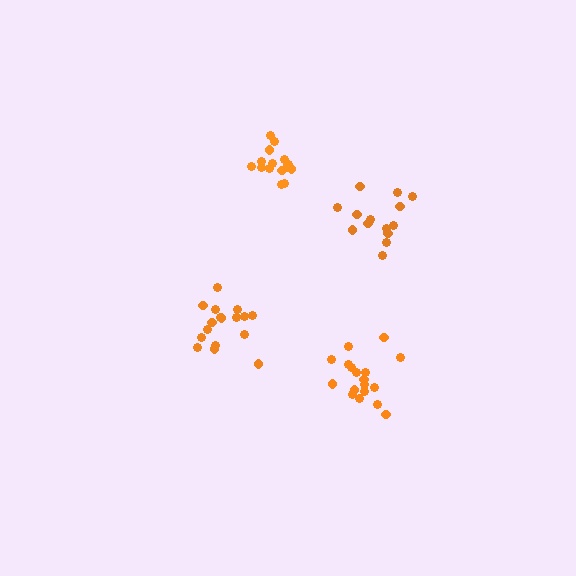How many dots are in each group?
Group 1: 18 dots, Group 2: 14 dots, Group 3: 17 dots, Group 4: 17 dots (66 total).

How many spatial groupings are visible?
There are 4 spatial groupings.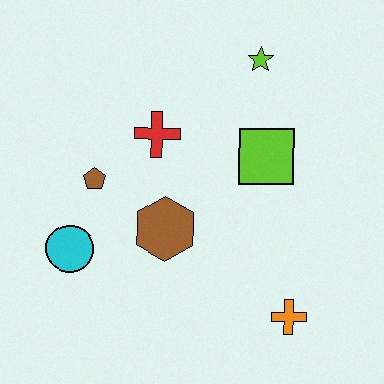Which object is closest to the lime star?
The lime square is closest to the lime star.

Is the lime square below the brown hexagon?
No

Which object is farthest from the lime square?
The cyan circle is farthest from the lime square.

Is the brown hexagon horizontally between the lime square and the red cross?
Yes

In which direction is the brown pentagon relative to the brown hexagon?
The brown pentagon is to the left of the brown hexagon.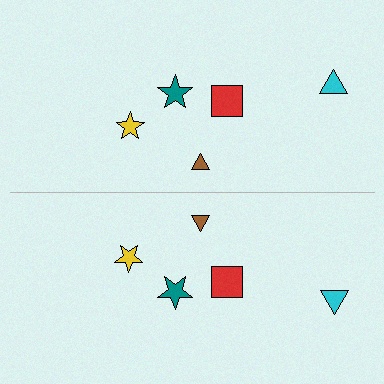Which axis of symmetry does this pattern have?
The pattern has a horizontal axis of symmetry running through the center of the image.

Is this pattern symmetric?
Yes, this pattern has bilateral (reflection) symmetry.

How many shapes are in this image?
There are 10 shapes in this image.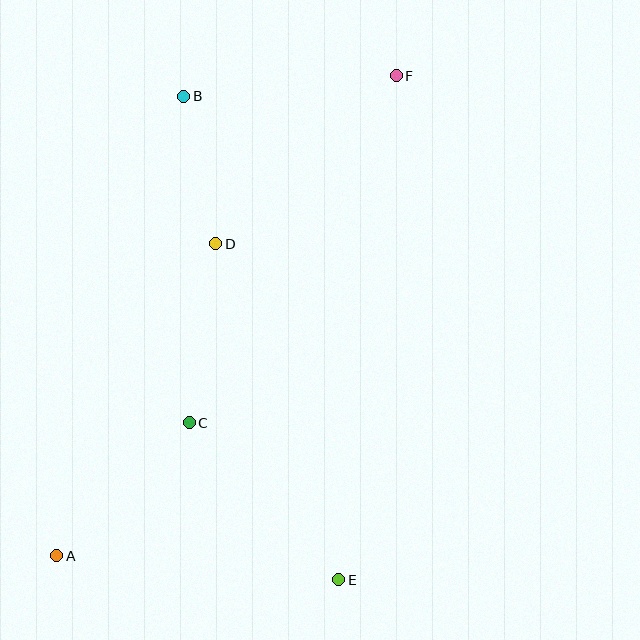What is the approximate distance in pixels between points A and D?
The distance between A and D is approximately 350 pixels.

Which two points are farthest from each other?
Points A and F are farthest from each other.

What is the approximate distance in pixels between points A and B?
The distance between A and B is approximately 477 pixels.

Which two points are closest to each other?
Points B and D are closest to each other.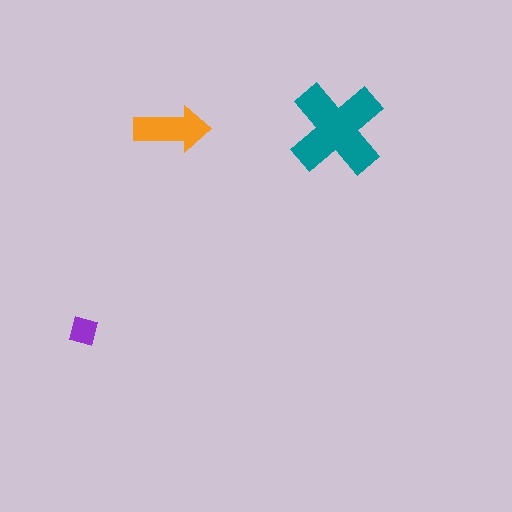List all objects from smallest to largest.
The purple diamond, the orange arrow, the teal cross.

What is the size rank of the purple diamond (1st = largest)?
3rd.